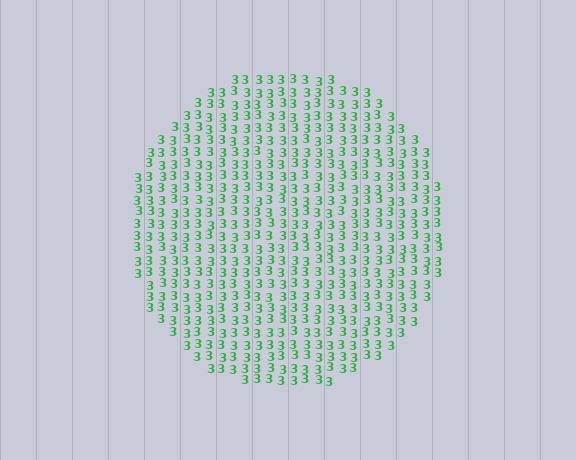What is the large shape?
The large shape is a circle.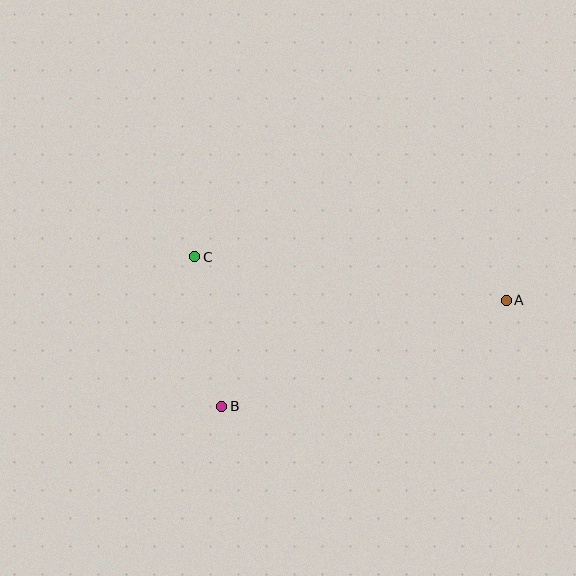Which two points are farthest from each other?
Points A and C are farthest from each other.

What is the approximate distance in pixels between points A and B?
The distance between A and B is approximately 303 pixels.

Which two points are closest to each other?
Points B and C are closest to each other.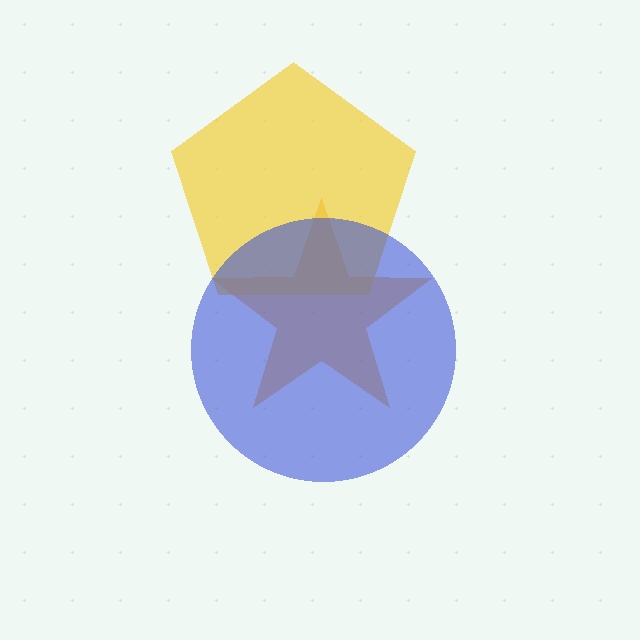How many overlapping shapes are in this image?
There are 3 overlapping shapes in the image.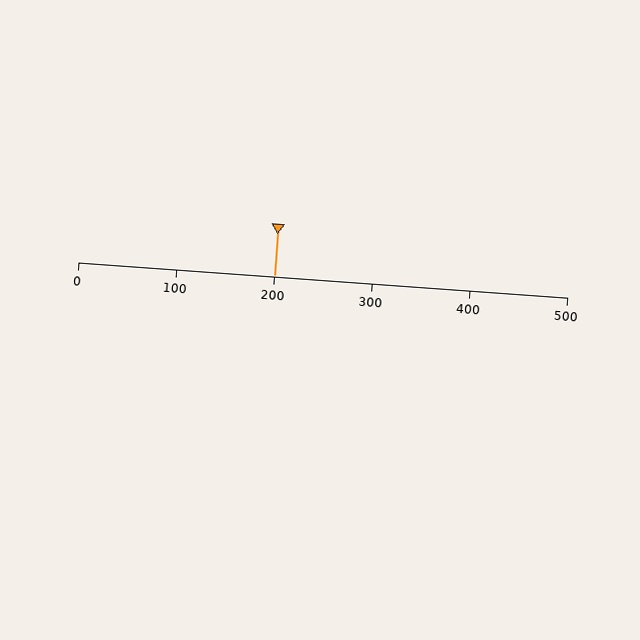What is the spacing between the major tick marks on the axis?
The major ticks are spaced 100 apart.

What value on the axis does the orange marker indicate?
The marker indicates approximately 200.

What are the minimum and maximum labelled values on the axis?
The axis runs from 0 to 500.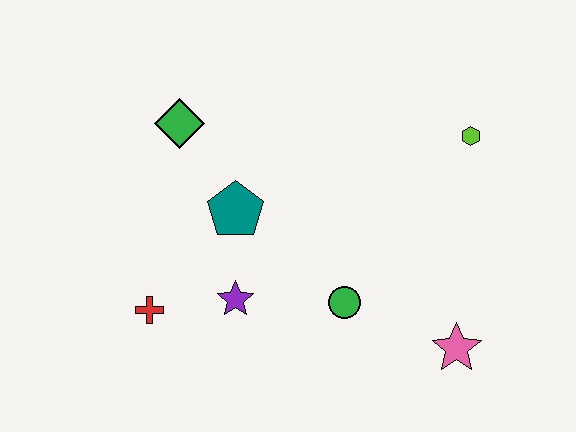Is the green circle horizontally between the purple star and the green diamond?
No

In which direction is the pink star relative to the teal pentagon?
The pink star is to the right of the teal pentagon.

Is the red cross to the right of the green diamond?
No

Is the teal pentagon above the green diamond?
No